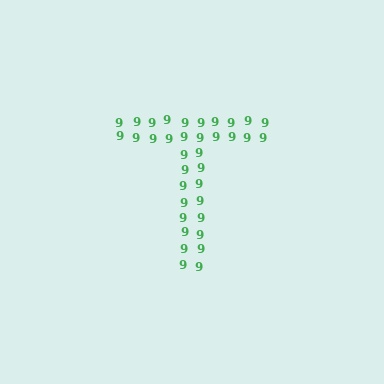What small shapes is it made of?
It is made of small digit 9's.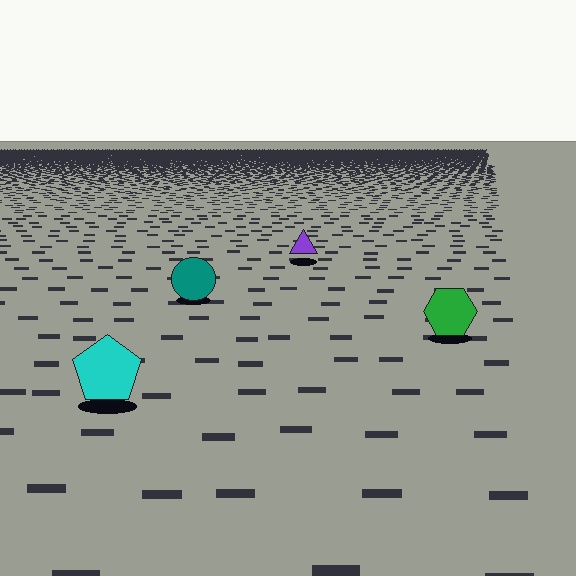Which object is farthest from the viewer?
The purple triangle is farthest from the viewer. It appears smaller and the ground texture around it is denser.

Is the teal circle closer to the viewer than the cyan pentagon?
No. The cyan pentagon is closer — you can tell from the texture gradient: the ground texture is coarser near it.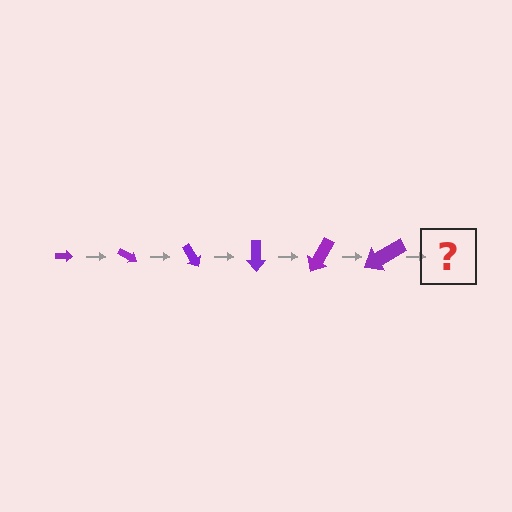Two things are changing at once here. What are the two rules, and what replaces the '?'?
The two rules are that the arrow grows larger each step and it rotates 30 degrees each step. The '?' should be an arrow, larger than the previous one and rotated 180 degrees from the start.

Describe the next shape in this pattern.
It should be an arrow, larger than the previous one and rotated 180 degrees from the start.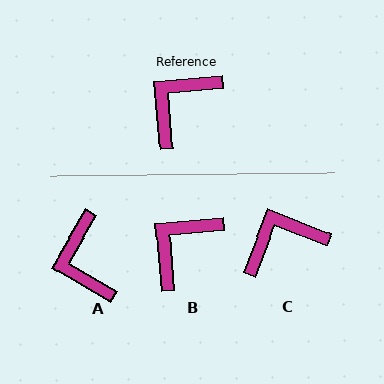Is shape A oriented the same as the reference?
No, it is off by about 55 degrees.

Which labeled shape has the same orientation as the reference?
B.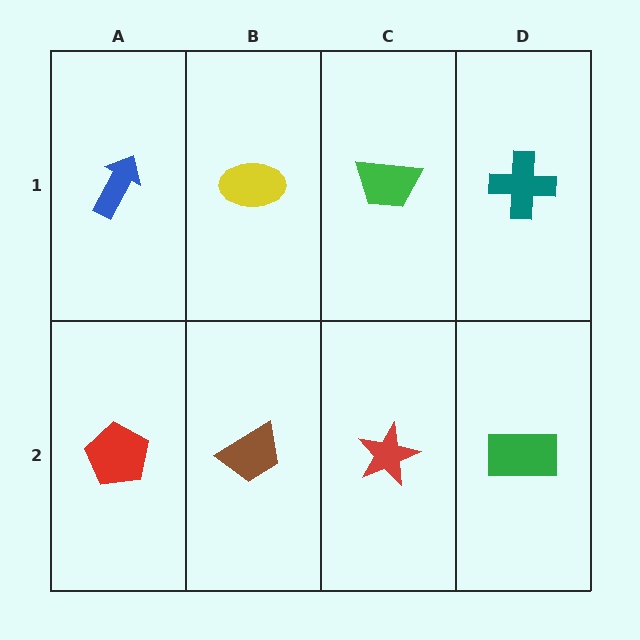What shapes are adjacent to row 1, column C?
A red star (row 2, column C), a yellow ellipse (row 1, column B), a teal cross (row 1, column D).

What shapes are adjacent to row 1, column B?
A brown trapezoid (row 2, column B), a blue arrow (row 1, column A), a green trapezoid (row 1, column C).